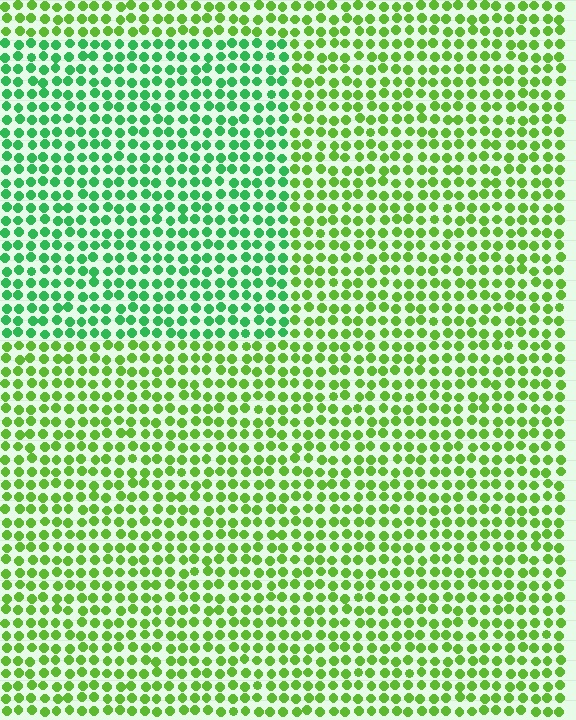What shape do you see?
I see a rectangle.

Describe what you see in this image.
The image is filled with small lime elements in a uniform arrangement. A rectangle-shaped region is visible where the elements are tinted to a slightly different hue, forming a subtle color boundary.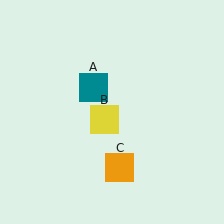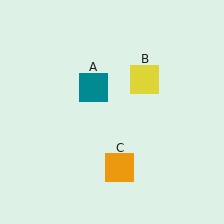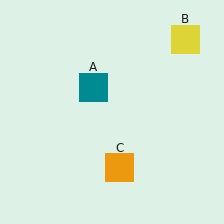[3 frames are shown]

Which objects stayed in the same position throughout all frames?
Teal square (object A) and orange square (object C) remained stationary.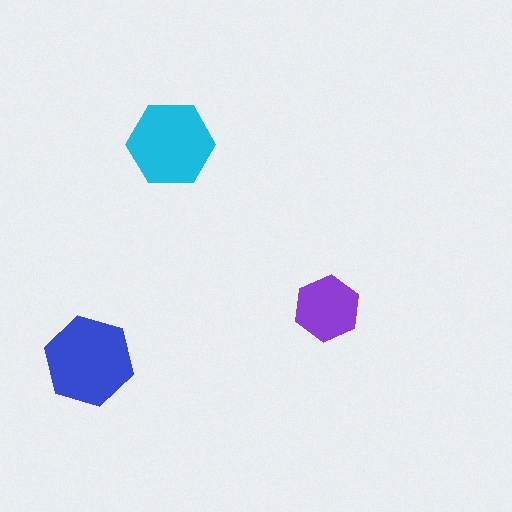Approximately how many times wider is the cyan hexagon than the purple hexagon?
About 1.5 times wider.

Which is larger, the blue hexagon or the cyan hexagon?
The blue one.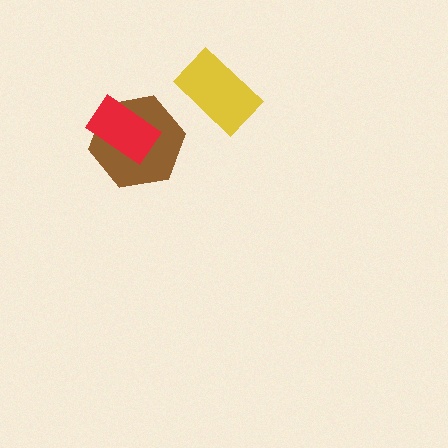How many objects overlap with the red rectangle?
1 object overlaps with the red rectangle.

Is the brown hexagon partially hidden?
Yes, it is partially covered by another shape.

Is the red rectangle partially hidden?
No, no other shape covers it.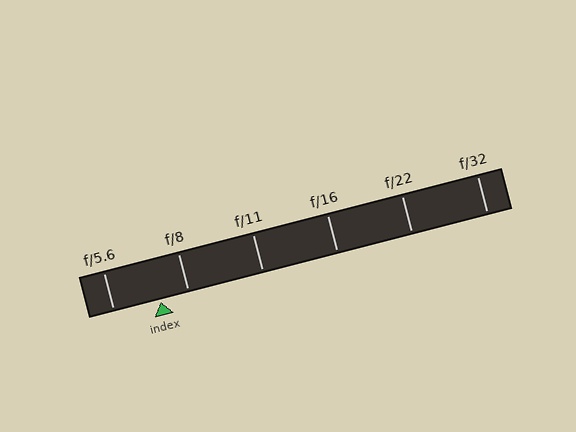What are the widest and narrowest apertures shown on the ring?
The widest aperture shown is f/5.6 and the narrowest is f/32.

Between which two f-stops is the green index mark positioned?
The index mark is between f/5.6 and f/8.